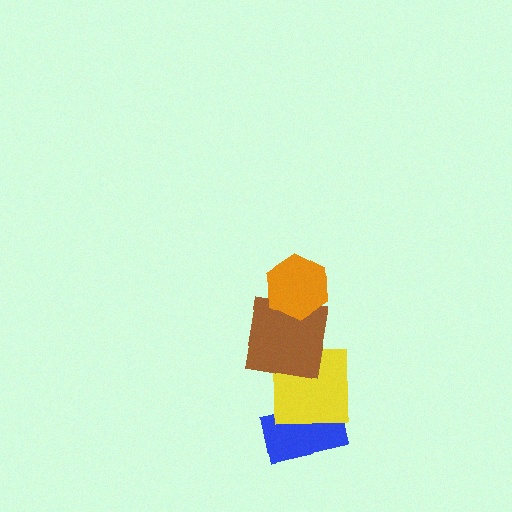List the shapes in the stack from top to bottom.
From top to bottom: the orange hexagon, the brown square, the yellow square, the blue rectangle.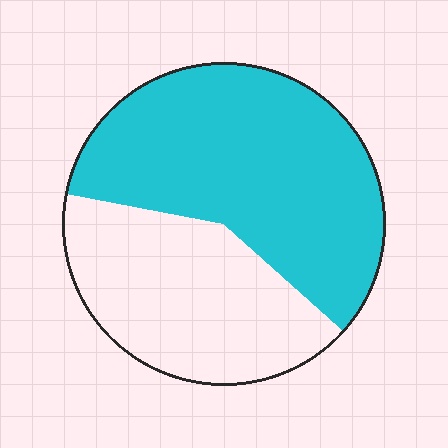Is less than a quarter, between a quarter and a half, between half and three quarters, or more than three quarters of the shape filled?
Between half and three quarters.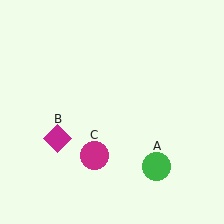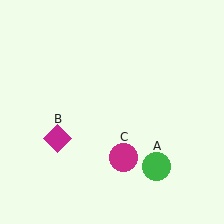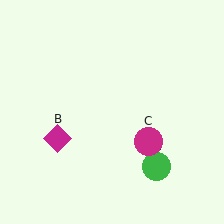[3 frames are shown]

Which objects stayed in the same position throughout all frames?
Green circle (object A) and magenta diamond (object B) remained stationary.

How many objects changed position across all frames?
1 object changed position: magenta circle (object C).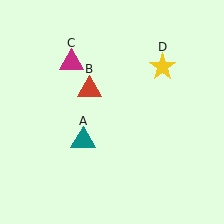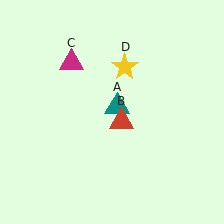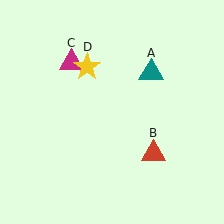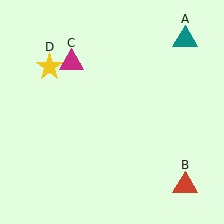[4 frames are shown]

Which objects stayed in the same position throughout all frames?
Magenta triangle (object C) remained stationary.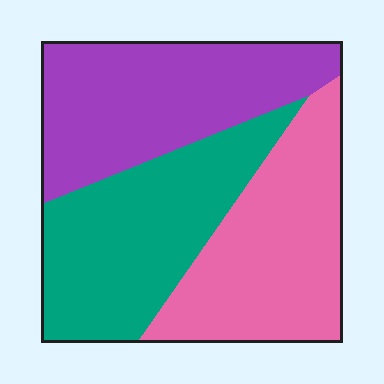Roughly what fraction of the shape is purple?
Purple covers 34% of the shape.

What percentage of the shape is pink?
Pink takes up about one third (1/3) of the shape.